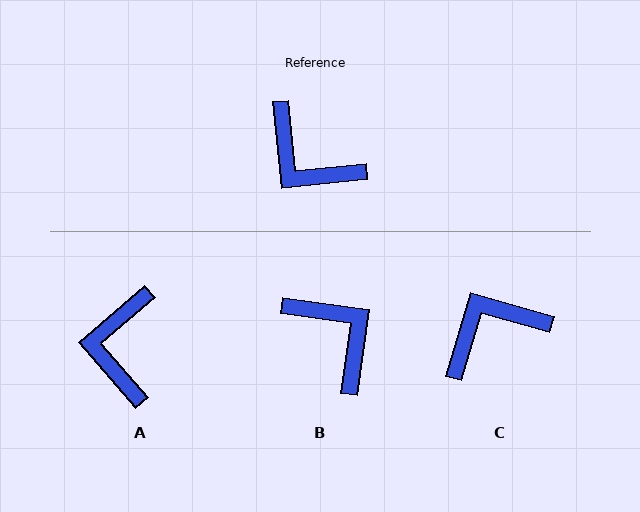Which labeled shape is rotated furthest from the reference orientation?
B, about 166 degrees away.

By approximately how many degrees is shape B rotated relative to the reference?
Approximately 166 degrees counter-clockwise.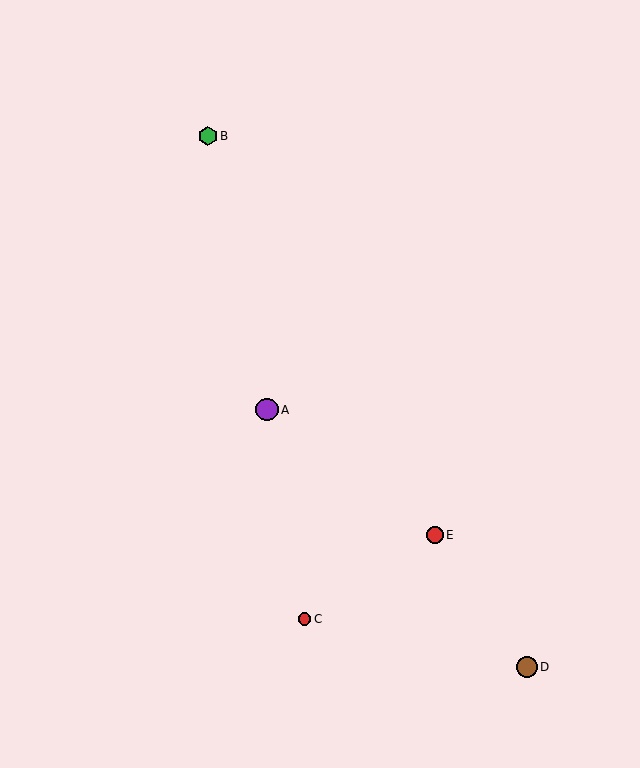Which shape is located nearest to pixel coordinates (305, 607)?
The red circle (labeled C) at (305, 619) is nearest to that location.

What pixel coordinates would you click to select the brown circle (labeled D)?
Click at (527, 667) to select the brown circle D.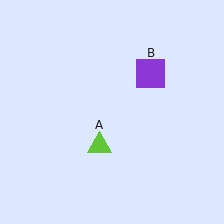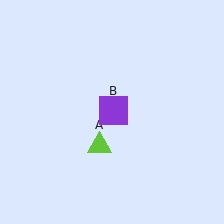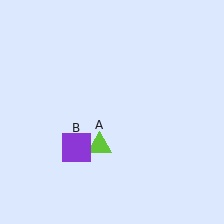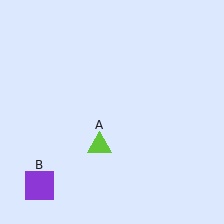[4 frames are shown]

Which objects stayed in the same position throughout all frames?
Lime triangle (object A) remained stationary.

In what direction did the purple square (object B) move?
The purple square (object B) moved down and to the left.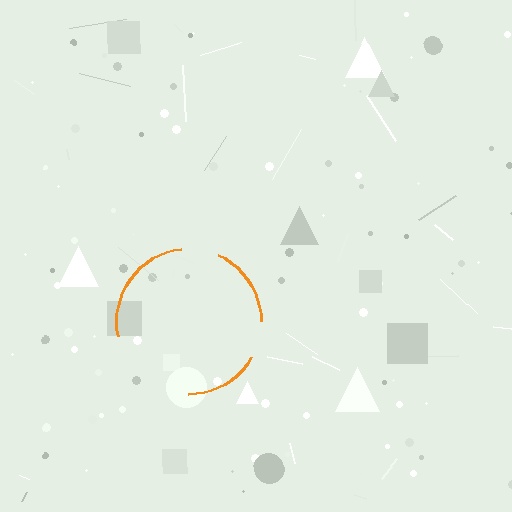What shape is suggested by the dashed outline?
The dashed outline suggests a circle.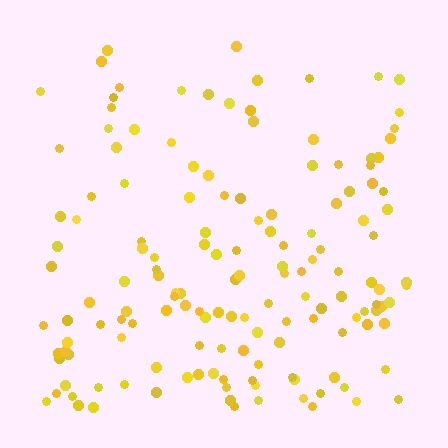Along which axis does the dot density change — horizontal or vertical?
Vertical.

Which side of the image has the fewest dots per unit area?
The top.